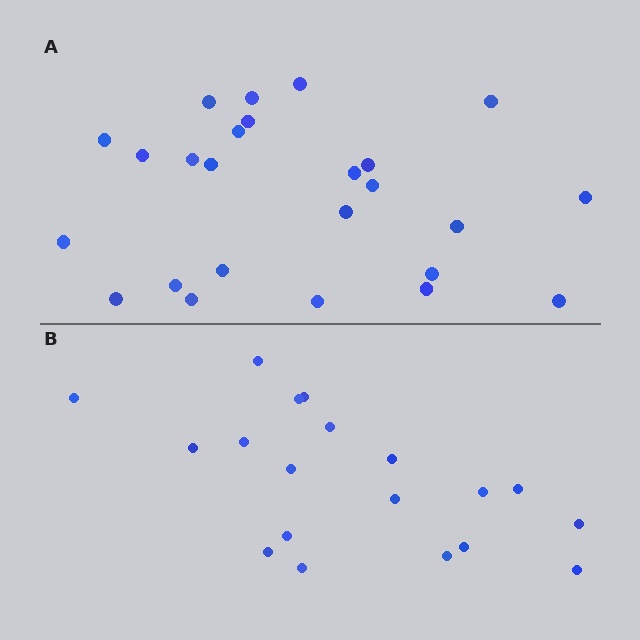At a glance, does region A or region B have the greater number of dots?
Region A (the top region) has more dots.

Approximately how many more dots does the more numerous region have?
Region A has about 6 more dots than region B.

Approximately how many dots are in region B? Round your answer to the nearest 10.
About 20 dots. (The exact count is 19, which rounds to 20.)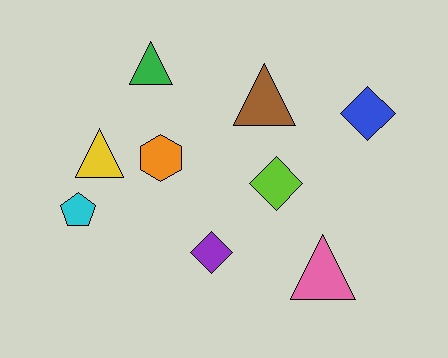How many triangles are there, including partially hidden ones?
There are 4 triangles.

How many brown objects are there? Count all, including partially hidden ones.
There is 1 brown object.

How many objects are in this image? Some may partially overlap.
There are 9 objects.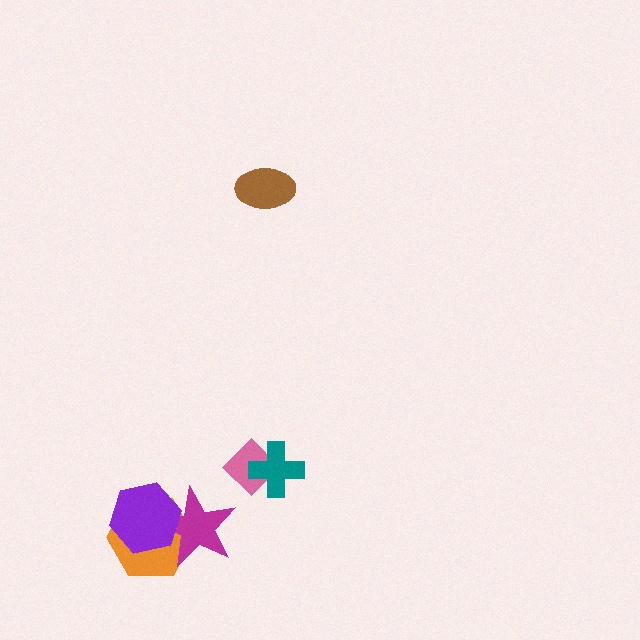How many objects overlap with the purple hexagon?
2 objects overlap with the purple hexagon.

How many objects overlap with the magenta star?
2 objects overlap with the magenta star.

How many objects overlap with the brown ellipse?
0 objects overlap with the brown ellipse.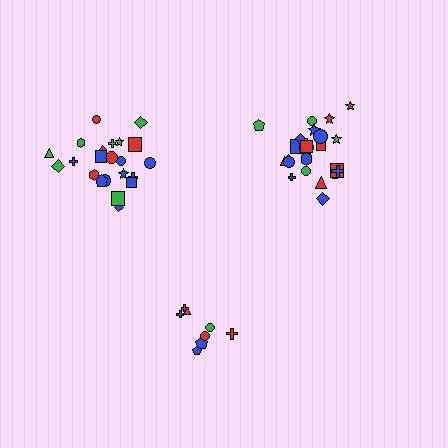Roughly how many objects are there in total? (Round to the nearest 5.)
Roughly 55 objects in total.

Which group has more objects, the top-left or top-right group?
The top-right group.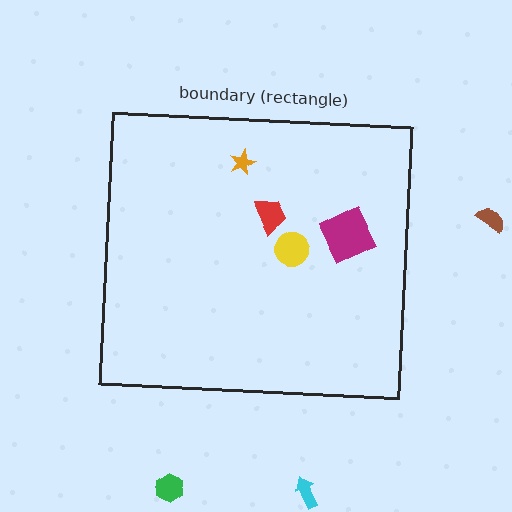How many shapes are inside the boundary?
4 inside, 3 outside.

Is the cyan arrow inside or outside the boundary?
Outside.